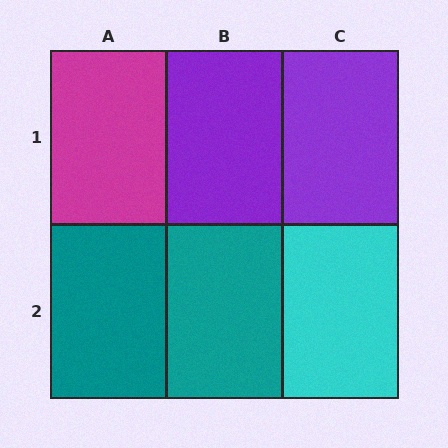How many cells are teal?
2 cells are teal.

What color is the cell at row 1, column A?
Magenta.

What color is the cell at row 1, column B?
Purple.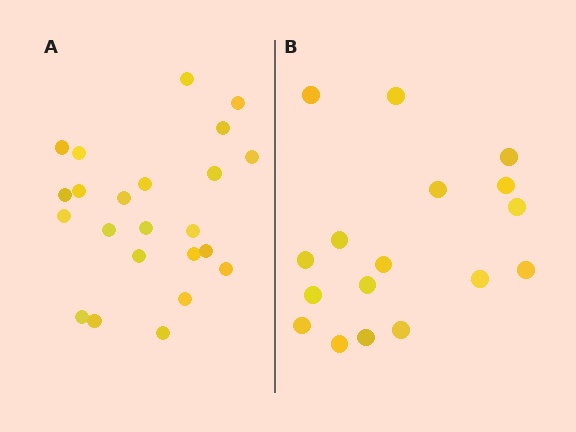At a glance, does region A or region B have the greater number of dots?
Region A (the left region) has more dots.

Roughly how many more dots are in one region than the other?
Region A has about 6 more dots than region B.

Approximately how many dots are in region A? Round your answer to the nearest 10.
About 20 dots. (The exact count is 23, which rounds to 20.)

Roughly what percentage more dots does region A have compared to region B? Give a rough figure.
About 35% more.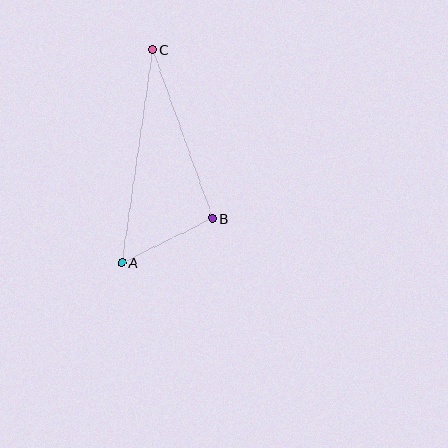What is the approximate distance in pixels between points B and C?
The distance between B and C is approximately 179 pixels.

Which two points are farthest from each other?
Points A and C are farthest from each other.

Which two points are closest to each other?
Points A and B are closest to each other.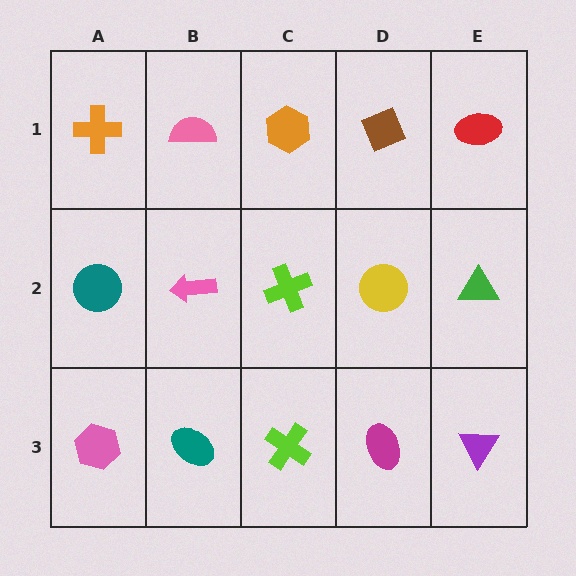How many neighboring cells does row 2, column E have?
3.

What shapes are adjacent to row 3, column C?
A lime cross (row 2, column C), a teal ellipse (row 3, column B), a magenta ellipse (row 3, column D).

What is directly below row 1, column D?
A yellow circle.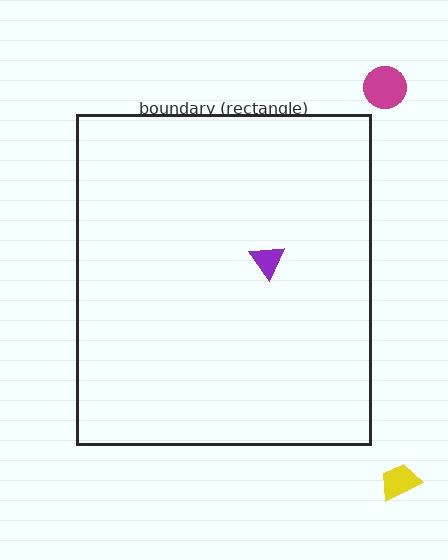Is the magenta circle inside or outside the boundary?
Outside.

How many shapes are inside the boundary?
1 inside, 2 outside.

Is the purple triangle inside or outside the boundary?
Inside.